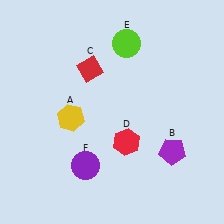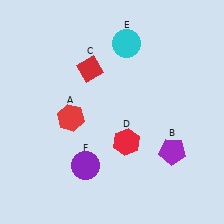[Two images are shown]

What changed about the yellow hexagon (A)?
In Image 1, A is yellow. In Image 2, it changed to red.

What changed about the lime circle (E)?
In Image 1, E is lime. In Image 2, it changed to cyan.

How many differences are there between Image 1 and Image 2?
There are 2 differences between the two images.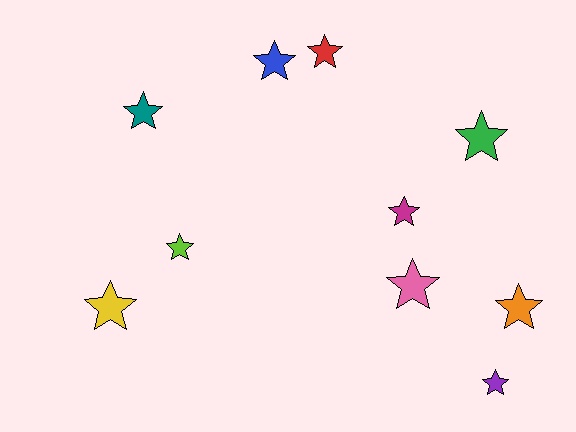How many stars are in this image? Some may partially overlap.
There are 10 stars.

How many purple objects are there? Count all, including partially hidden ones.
There is 1 purple object.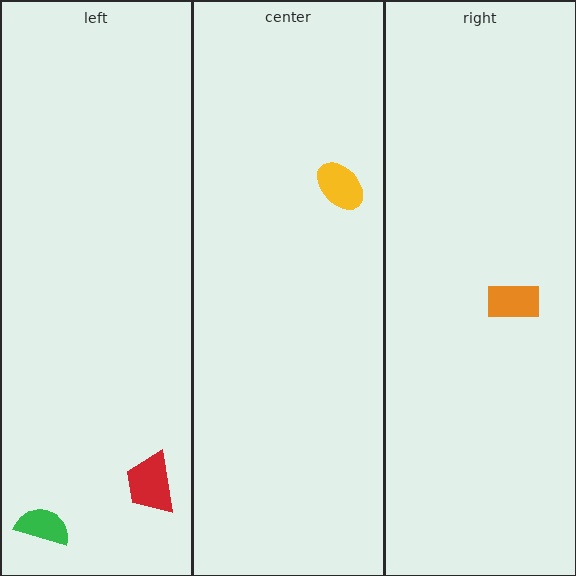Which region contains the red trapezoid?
The left region.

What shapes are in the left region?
The green semicircle, the red trapezoid.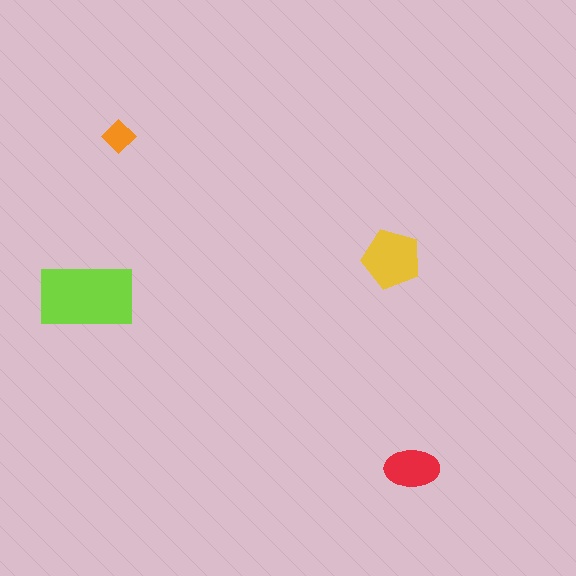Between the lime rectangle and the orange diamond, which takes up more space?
The lime rectangle.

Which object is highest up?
The orange diamond is topmost.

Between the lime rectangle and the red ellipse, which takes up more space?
The lime rectangle.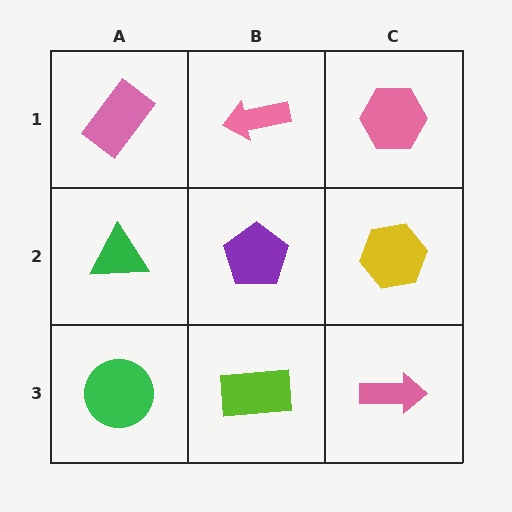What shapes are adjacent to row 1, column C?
A yellow hexagon (row 2, column C), a pink arrow (row 1, column B).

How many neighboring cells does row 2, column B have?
4.